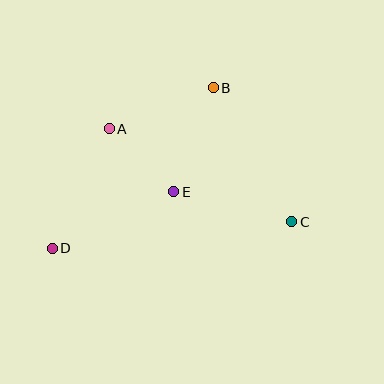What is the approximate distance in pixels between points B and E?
The distance between B and E is approximately 111 pixels.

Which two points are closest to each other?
Points A and E are closest to each other.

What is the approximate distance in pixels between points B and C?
The distance between B and C is approximately 155 pixels.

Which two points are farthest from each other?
Points C and D are farthest from each other.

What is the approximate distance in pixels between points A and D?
The distance between A and D is approximately 132 pixels.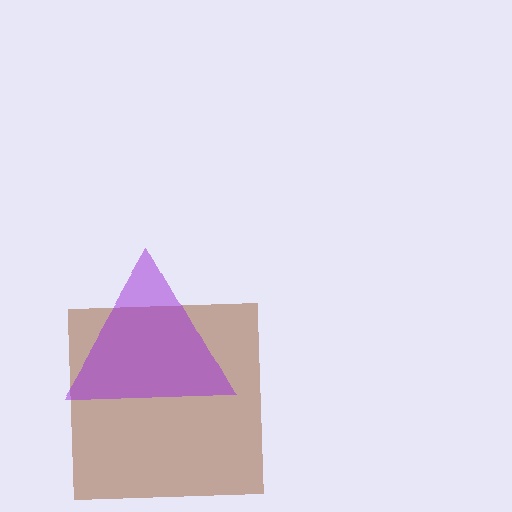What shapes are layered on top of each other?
The layered shapes are: a brown square, a purple triangle.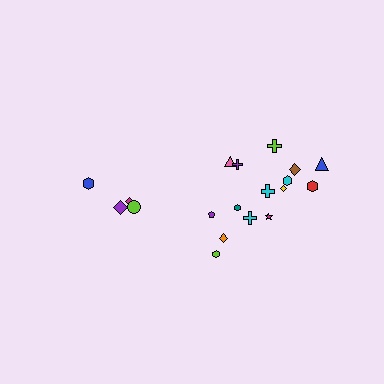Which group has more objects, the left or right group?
The right group.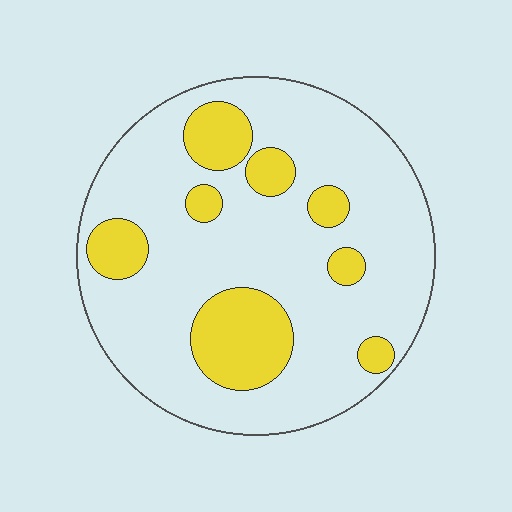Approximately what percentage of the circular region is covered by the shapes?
Approximately 20%.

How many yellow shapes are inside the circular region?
8.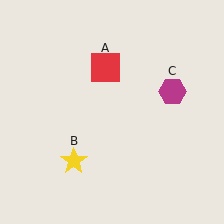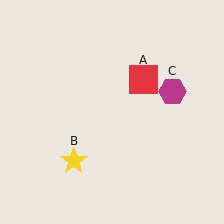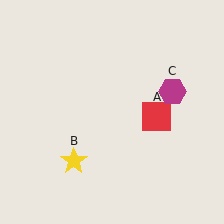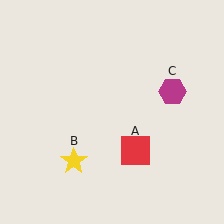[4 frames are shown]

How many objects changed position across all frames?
1 object changed position: red square (object A).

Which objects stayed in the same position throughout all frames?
Yellow star (object B) and magenta hexagon (object C) remained stationary.